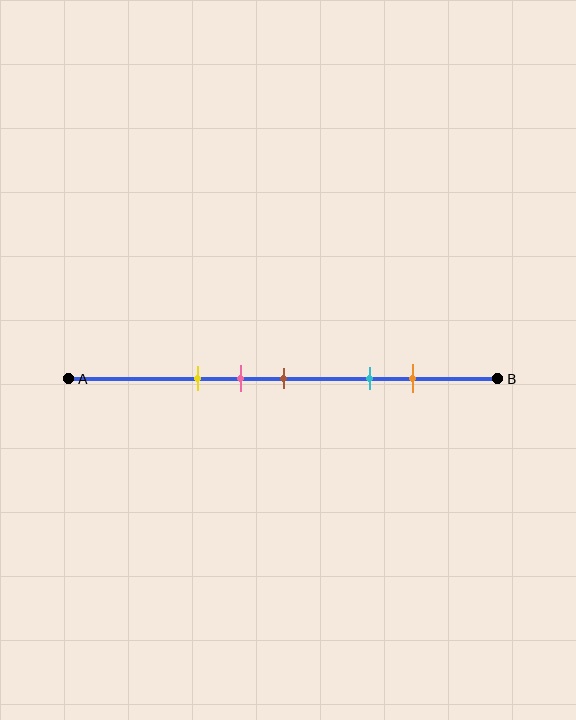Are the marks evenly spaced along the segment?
No, the marks are not evenly spaced.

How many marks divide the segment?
There are 5 marks dividing the segment.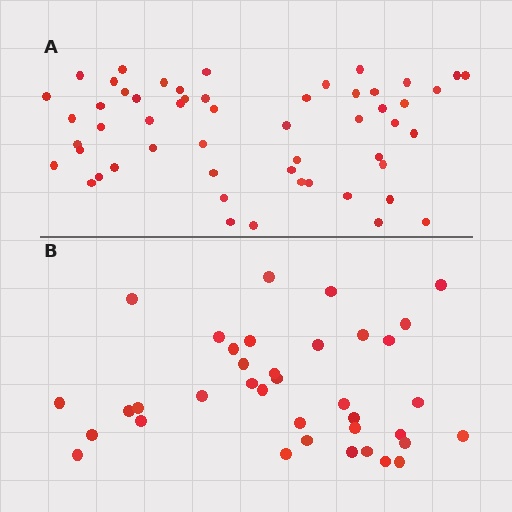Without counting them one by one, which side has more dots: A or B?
Region A (the top region) has more dots.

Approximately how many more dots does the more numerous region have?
Region A has approximately 15 more dots than region B.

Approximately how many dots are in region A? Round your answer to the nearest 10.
About 50 dots. (The exact count is 54, which rounds to 50.)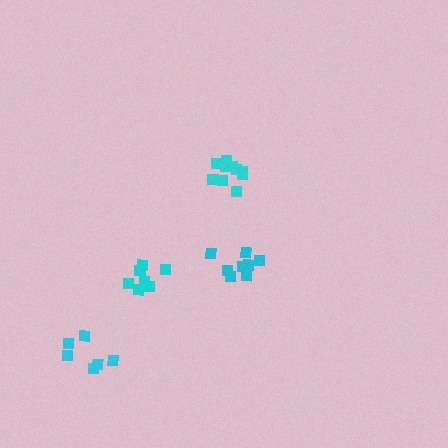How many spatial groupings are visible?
There are 4 spatial groupings.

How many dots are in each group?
Group 1: 10 dots, Group 2: 6 dots, Group 3: 8 dots, Group 4: 7 dots (31 total).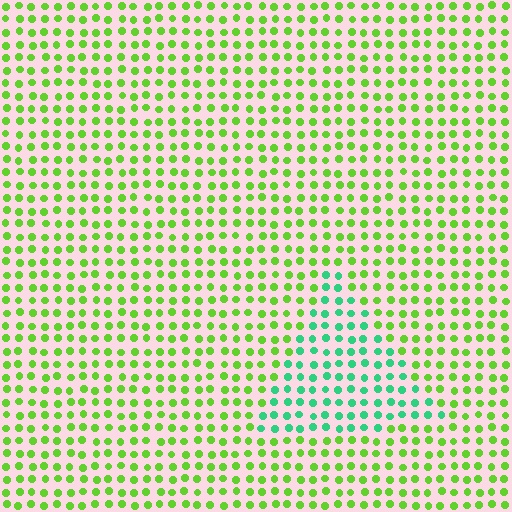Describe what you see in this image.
The image is filled with small lime elements in a uniform arrangement. A triangle-shaped region is visible where the elements are tinted to a slightly different hue, forming a subtle color boundary.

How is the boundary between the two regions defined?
The boundary is defined purely by a slight shift in hue (about 49 degrees). Spacing, size, and orientation are identical on both sides.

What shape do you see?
I see a triangle.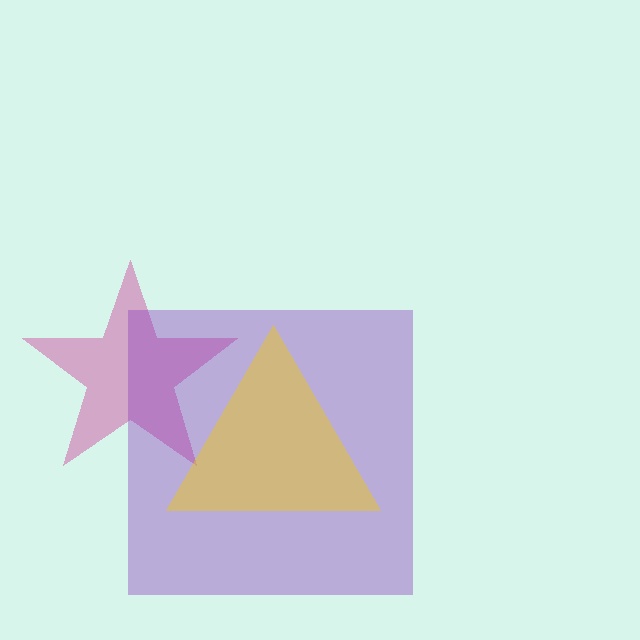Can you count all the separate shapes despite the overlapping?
Yes, there are 3 separate shapes.